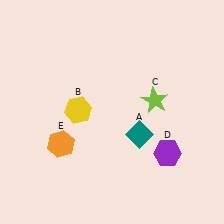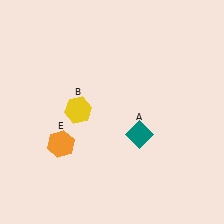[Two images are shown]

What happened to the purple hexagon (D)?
The purple hexagon (D) was removed in Image 2. It was in the bottom-right area of Image 1.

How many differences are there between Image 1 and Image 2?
There are 2 differences between the two images.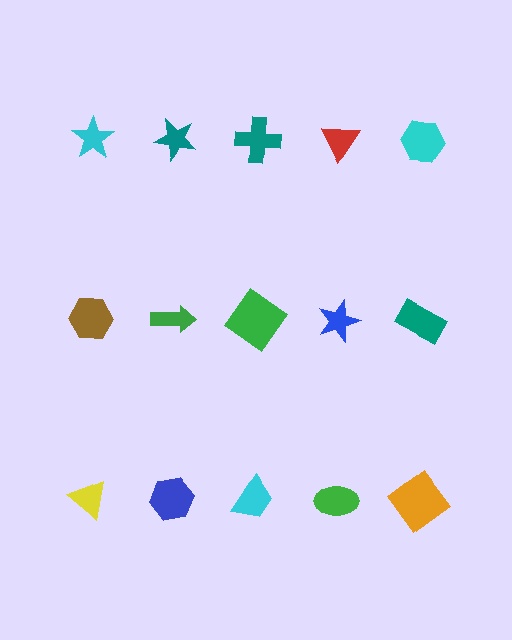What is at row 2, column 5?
A teal rectangle.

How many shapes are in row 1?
5 shapes.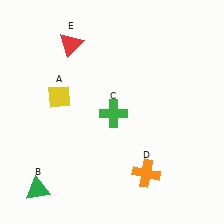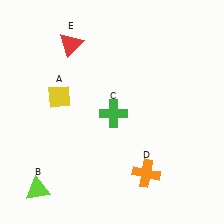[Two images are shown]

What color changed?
The triangle (B) changed from green in Image 1 to lime in Image 2.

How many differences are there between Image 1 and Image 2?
There is 1 difference between the two images.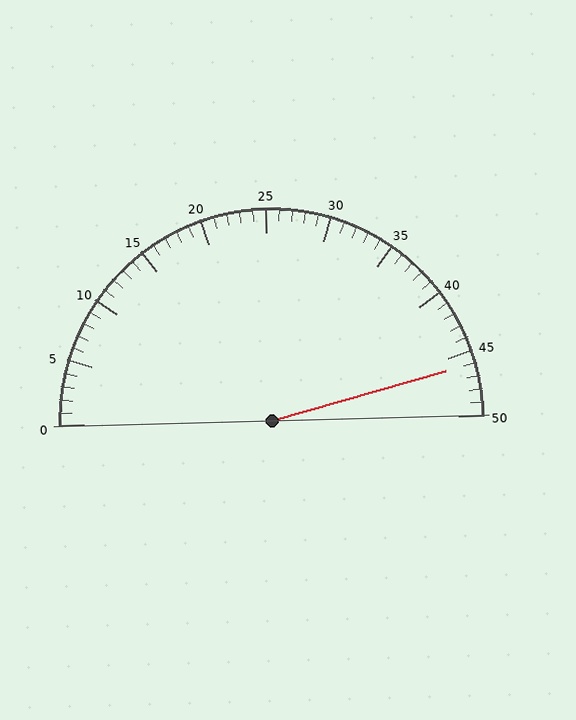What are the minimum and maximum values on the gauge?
The gauge ranges from 0 to 50.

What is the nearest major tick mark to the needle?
The nearest major tick mark is 45.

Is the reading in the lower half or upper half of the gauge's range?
The reading is in the upper half of the range (0 to 50).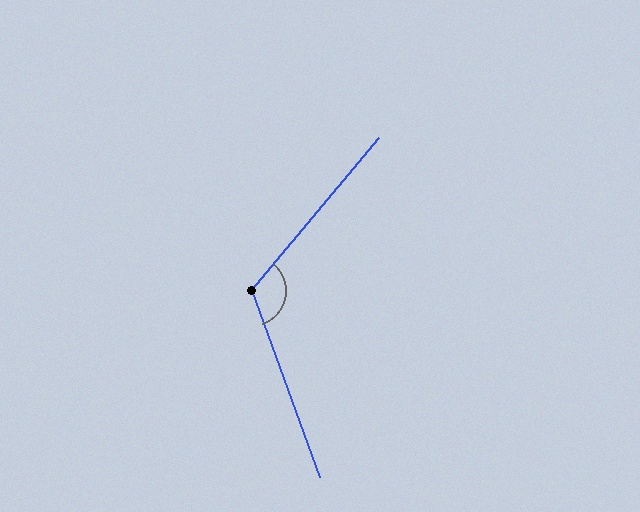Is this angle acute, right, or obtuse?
It is obtuse.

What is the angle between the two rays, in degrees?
Approximately 120 degrees.